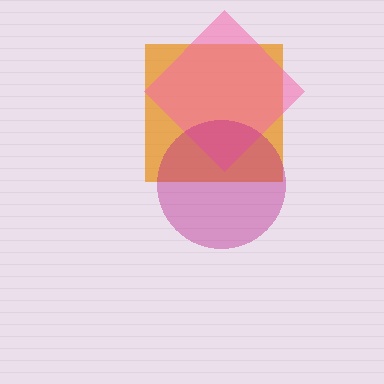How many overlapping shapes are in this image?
There are 3 overlapping shapes in the image.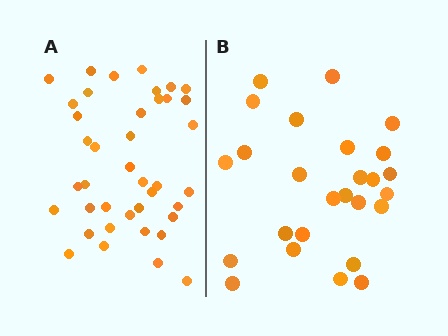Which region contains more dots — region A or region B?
Region A (the left region) has more dots.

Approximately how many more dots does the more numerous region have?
Region A has approximately 15 more dots than region B.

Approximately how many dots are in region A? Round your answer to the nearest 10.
About 40 dots.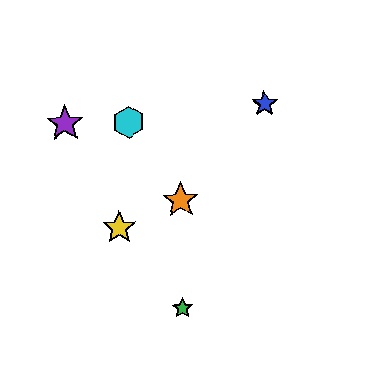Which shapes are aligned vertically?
The red star, the blue star are aligned vertically.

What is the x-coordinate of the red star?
The red star is at x≈264.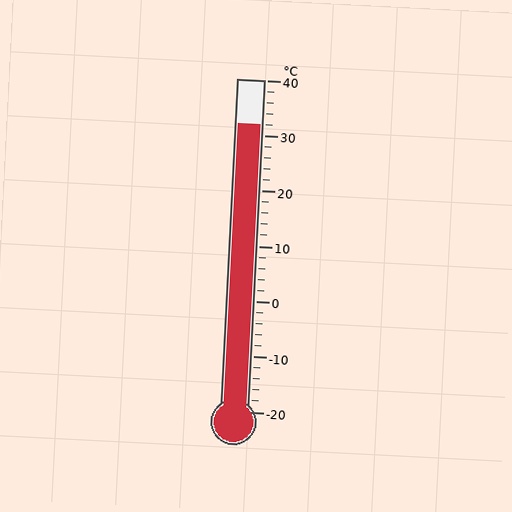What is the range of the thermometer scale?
The thermometer scale ranges from -20°C to 40°C.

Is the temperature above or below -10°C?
The temperature is above -10°C.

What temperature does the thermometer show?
The thermometer shows approximately 32°C.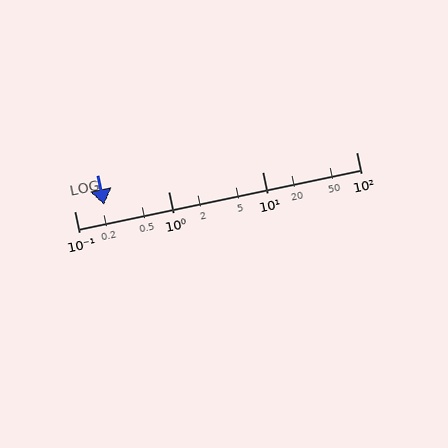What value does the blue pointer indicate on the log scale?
The pointer indicates approximately 0.21.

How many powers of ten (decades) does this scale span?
The scale spans 3 decades, from 0.1 to 100.